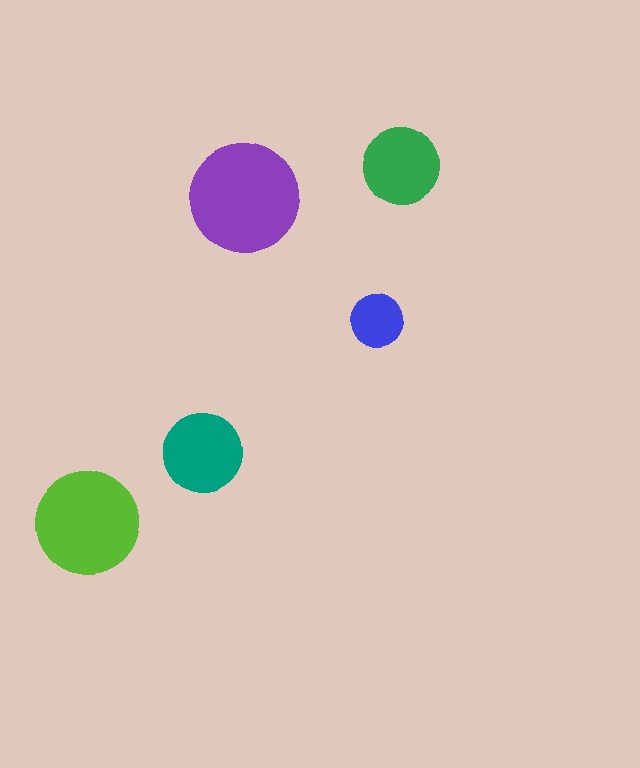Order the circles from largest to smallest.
the purple one, the lime one, the teal one, the green one, the blue one.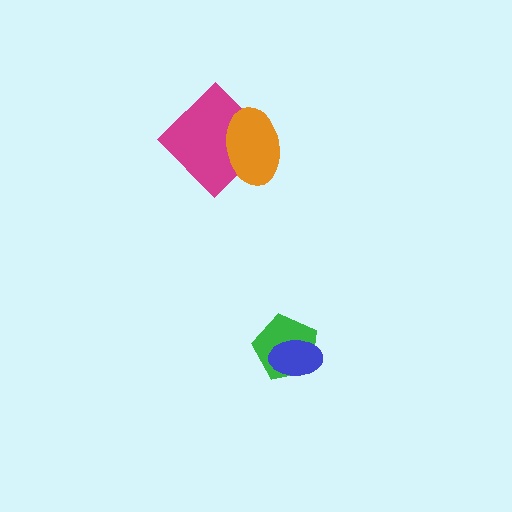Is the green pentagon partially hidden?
Yes, it is partially covered by another shape.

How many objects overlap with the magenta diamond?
1 object overlaps with the magenta diamond.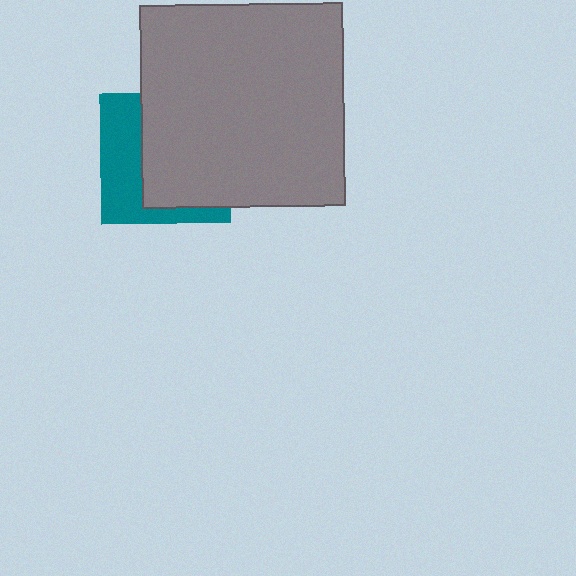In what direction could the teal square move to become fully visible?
The teal square could move left. That would shift it out from behind the gray square entirely.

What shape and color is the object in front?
The object in front is a gray square.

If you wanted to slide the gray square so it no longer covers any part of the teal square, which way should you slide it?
Slide it right — that is the most direct way to separate the two shapes.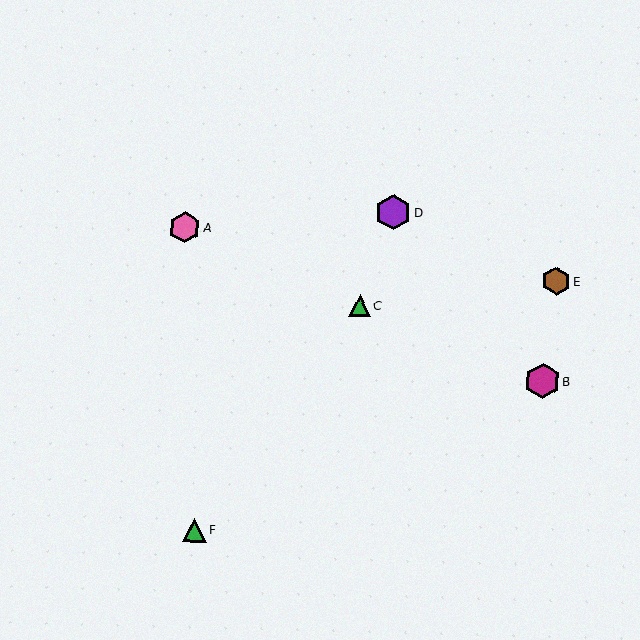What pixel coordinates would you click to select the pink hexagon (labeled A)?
Click at (185, 228) to select the pink hexagon A.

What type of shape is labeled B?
Shape B is a magenta hexagon.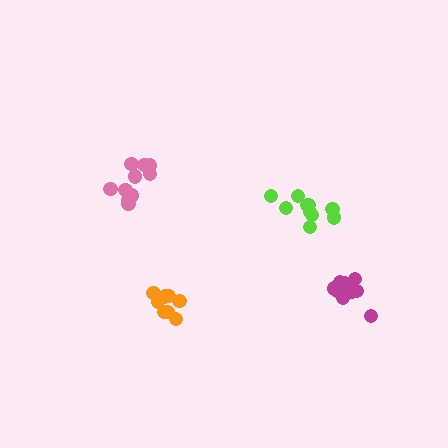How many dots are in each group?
Group 1: 8 dots, Group 2: 11 dots, Group 3: 10 dots, Group 4: 10 dots (39 total).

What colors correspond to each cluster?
The clusters are colored: orange, magenta, lime, pink.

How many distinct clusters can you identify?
There are 4 distinct clusters.